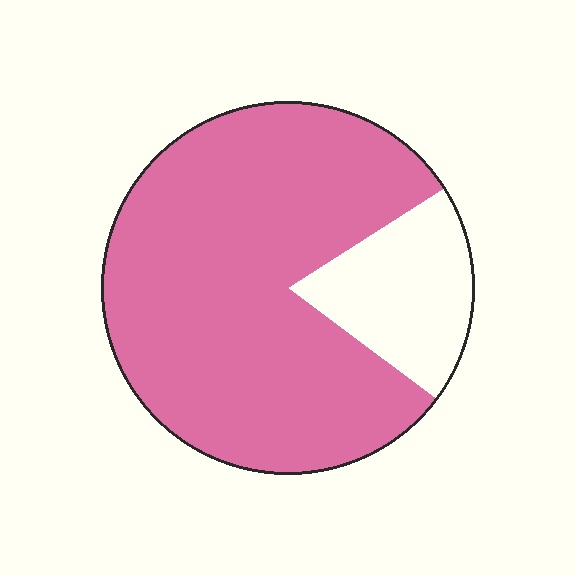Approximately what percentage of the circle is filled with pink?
Approximately 80%.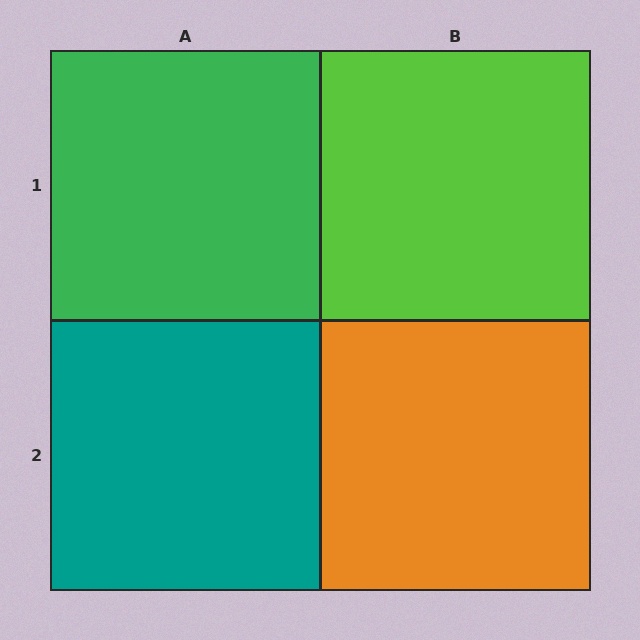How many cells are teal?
1 cell is teal.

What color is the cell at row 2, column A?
Teal.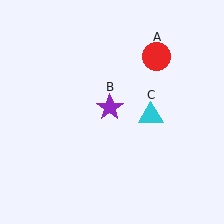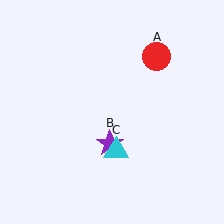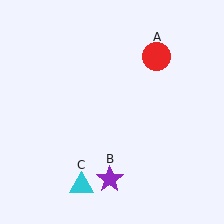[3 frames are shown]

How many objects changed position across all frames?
2 objects changed position: purple star (object B), cyan triangle (object C).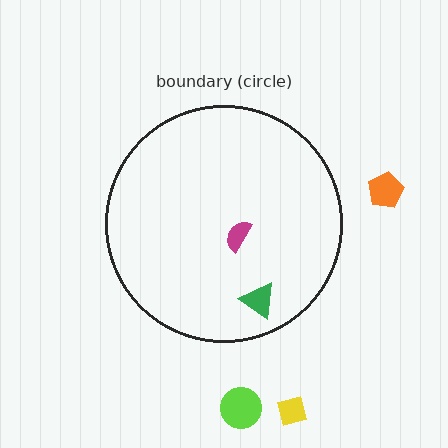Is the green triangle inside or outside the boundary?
Inside.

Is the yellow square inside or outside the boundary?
Outside.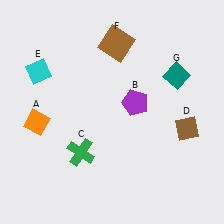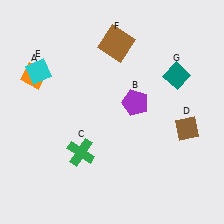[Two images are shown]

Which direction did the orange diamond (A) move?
The orange diamond (A) moved up.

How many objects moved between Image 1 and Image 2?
1 object moved between the two images.